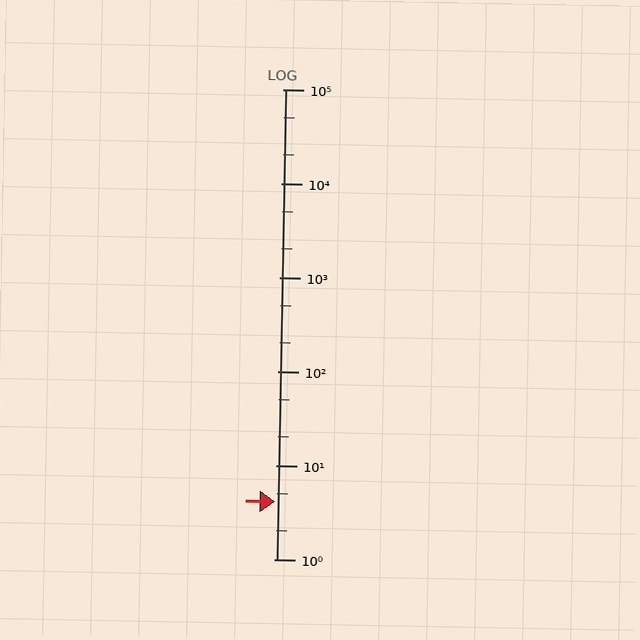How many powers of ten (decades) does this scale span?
The scale spans 5 decades, from 1 to 100000.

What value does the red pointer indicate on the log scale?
The pointer indicates approximately 4.1.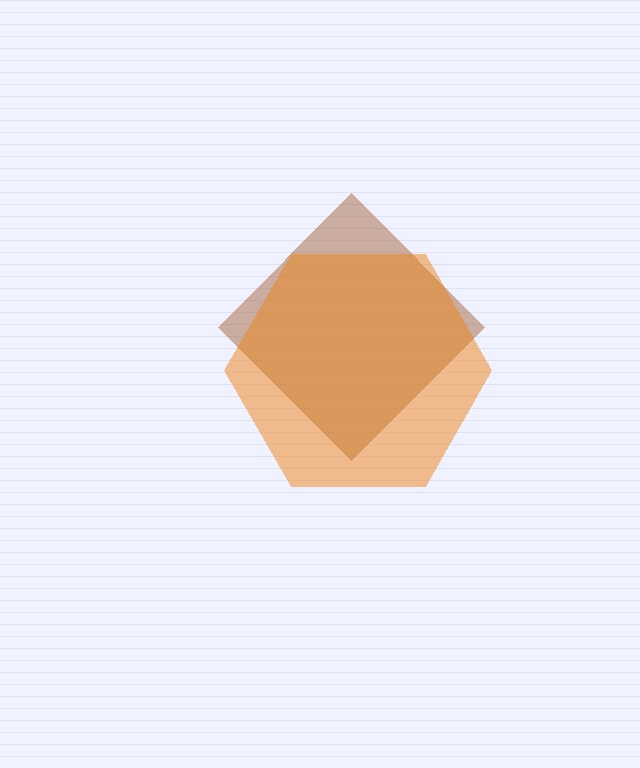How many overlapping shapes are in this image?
There are 2 overlapping shapes in the image.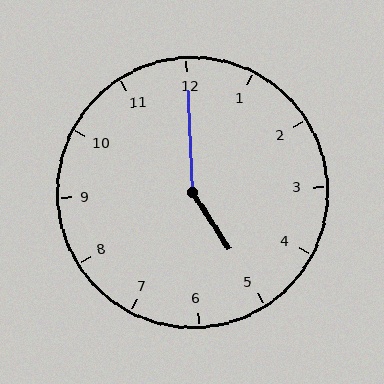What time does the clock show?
5:00.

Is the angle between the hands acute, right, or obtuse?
It is obtuse.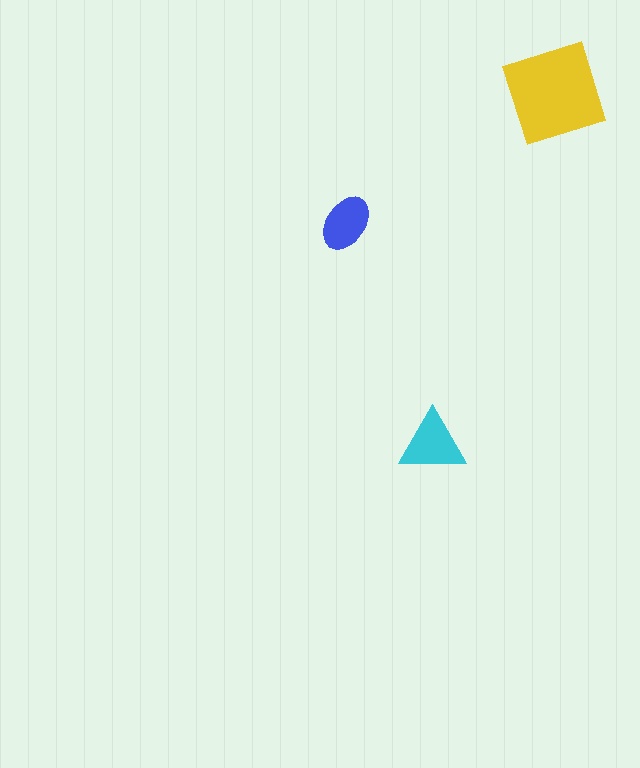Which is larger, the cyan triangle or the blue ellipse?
The cyan triangle.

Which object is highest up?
The yellow diamond is topmost.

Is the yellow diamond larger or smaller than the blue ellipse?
Larger.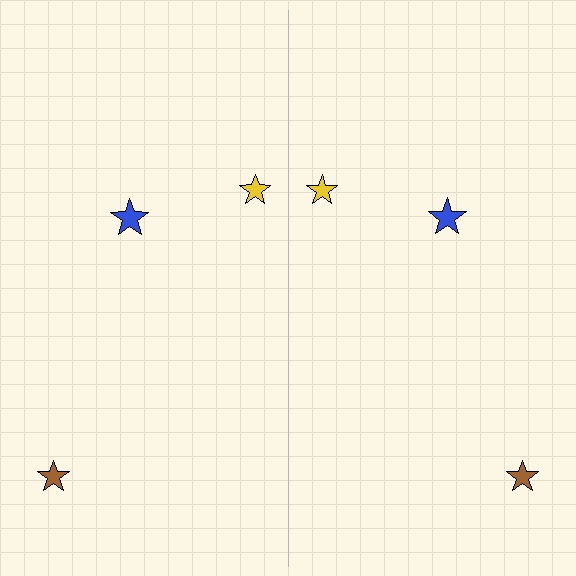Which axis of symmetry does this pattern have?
The pattern has a vertical axis of symmetry running through the center of the image.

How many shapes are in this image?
There are 6 shapes in this image.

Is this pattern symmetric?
Yes, this pattern has bilateral (reflection) symmetry.